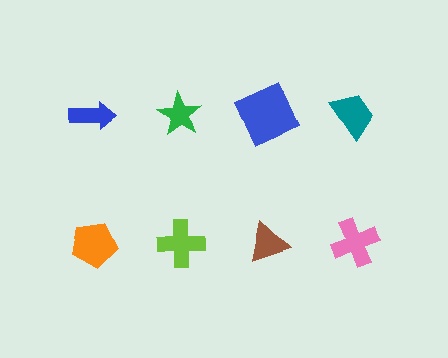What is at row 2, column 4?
A pink cross.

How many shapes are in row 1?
4 shapes.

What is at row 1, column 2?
A green star.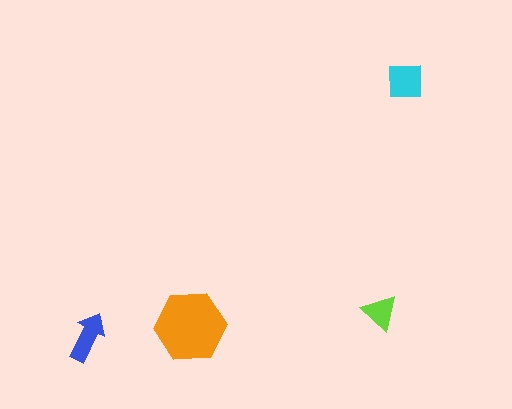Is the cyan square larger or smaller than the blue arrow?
Larger.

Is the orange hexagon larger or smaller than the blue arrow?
Larger.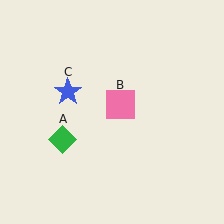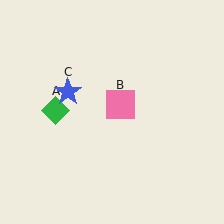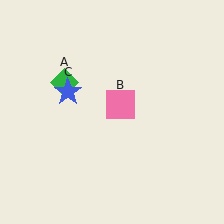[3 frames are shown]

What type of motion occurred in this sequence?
The green diamond (object A) rotated clockwise around the center of the scene.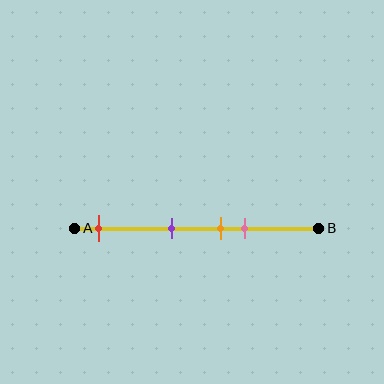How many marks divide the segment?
There are 4 marks dividing the segment.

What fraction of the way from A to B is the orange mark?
The orange mark is approximately 60% (0.6) of the way from A to B.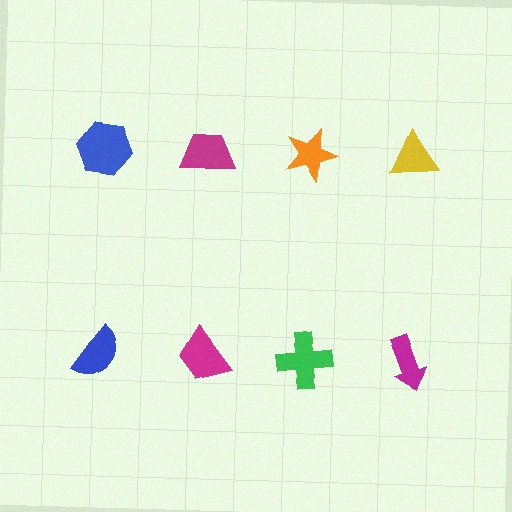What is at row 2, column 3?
A green cross.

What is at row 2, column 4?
A magenta arrow.